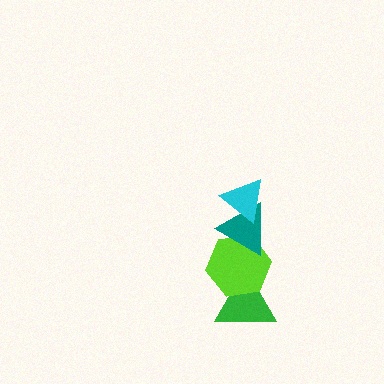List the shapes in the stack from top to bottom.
From top to bottom: the cyan triangle, the teal triangle, the lime hexagon, the green triangle.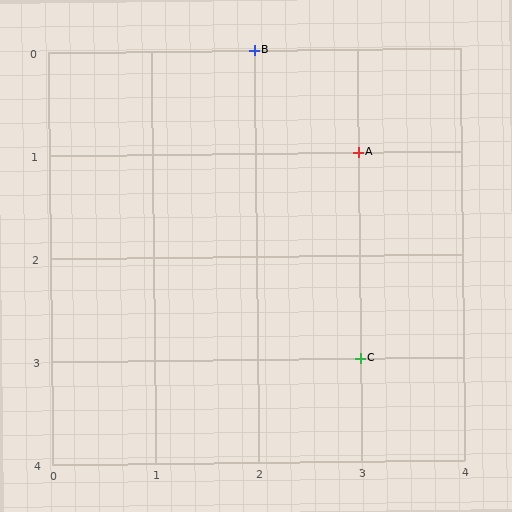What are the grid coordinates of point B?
Point B is at grid coordinates (2, 0).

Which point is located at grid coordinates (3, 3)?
Point C is at (3, 3).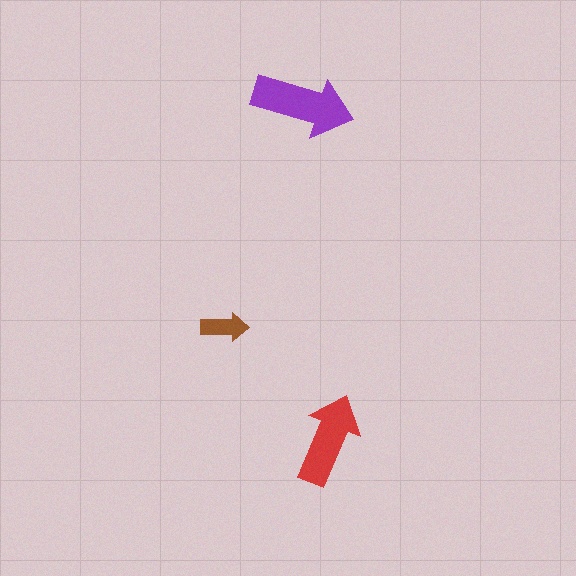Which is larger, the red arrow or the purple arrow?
The purple one.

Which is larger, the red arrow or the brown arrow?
The red one.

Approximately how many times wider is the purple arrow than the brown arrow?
About 2 times wider.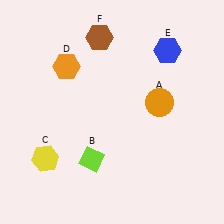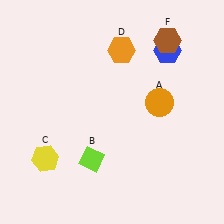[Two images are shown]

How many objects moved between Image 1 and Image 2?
2 objects moved between the two images.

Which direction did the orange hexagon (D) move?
The orange hexagon (D) moved right.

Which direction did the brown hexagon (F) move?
The brown hexagon (F) moved right.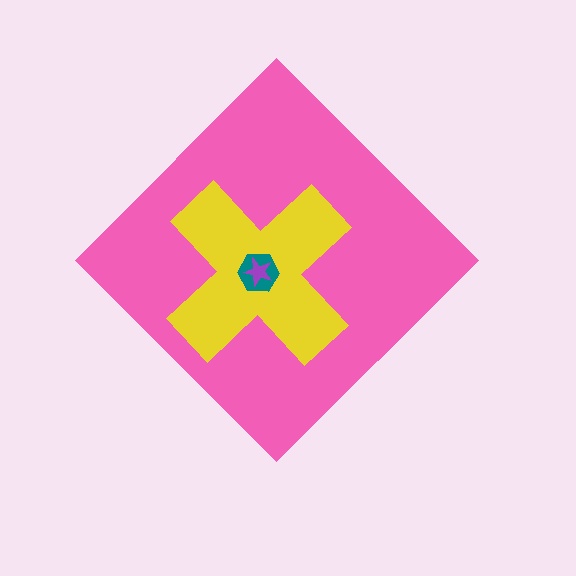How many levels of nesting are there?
4.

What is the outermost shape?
The pink diamond.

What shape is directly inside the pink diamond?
The yellow cross.